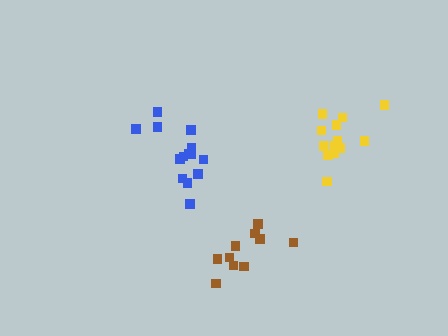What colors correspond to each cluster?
The clusters are colored: blue, brown, yellow.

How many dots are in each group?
Group 1: 14 dots, Group 2: 10 dots, Group 3: 13 dots (37 total).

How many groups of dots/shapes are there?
There are 3 groups.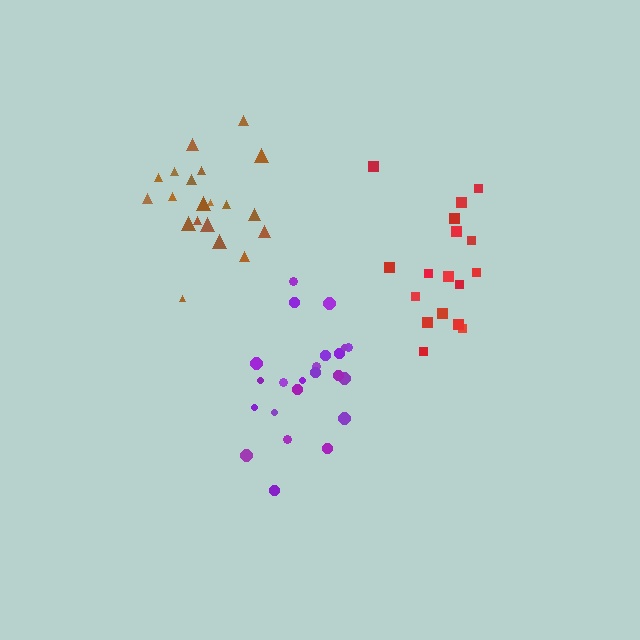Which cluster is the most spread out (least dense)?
Purple.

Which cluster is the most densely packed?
Brown.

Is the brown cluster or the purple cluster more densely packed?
Brown.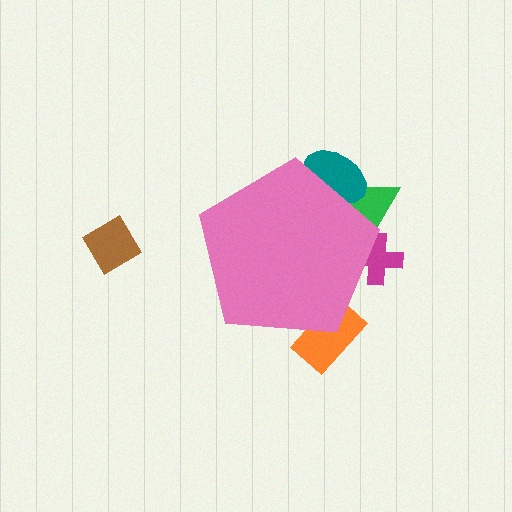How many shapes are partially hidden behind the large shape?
4 shapes are partially hidden.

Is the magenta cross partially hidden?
Yes, the magenta cross is partially hidden behind the pink pentagon.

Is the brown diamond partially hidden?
No, the brown diamond is fully visible.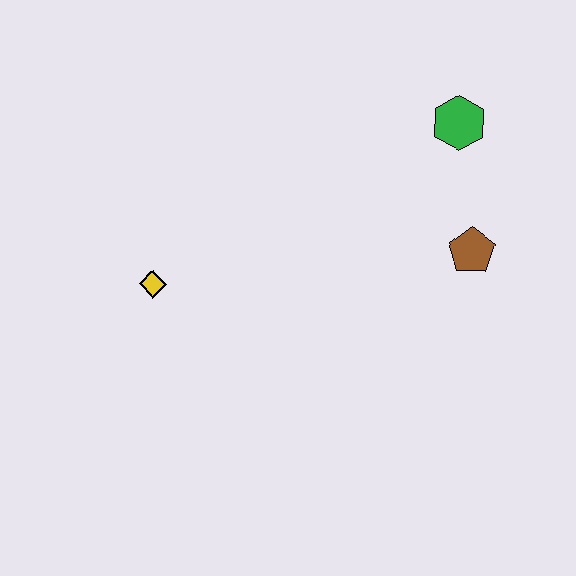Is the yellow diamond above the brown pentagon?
No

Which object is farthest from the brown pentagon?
The yellow diamond is farthest from the brown pentagon.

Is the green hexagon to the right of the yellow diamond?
Yes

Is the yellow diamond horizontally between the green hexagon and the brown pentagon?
No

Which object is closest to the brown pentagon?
The green hexagon is closest to the brown pentagon.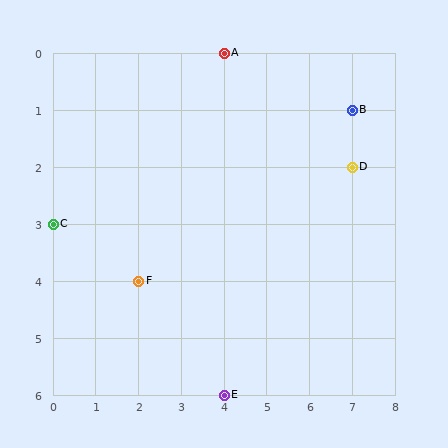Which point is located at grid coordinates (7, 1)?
Point B is at (7, 1).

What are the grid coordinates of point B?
Point B is at grid coordinates (7, 1).